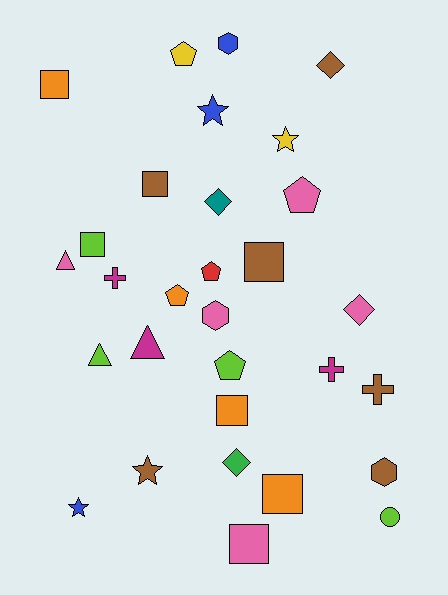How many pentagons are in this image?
There are 5 pentagons.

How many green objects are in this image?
There is 1 green object.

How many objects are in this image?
There are 30 objects.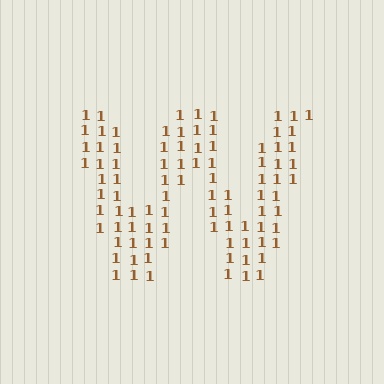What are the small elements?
The small elements are digit 1's.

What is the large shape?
The large shape is the letter W.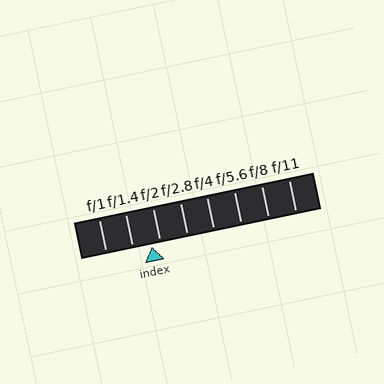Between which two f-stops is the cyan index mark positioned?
The index mark is between f/1.4 and f/2.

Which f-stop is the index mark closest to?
The index mark is closest to f/2.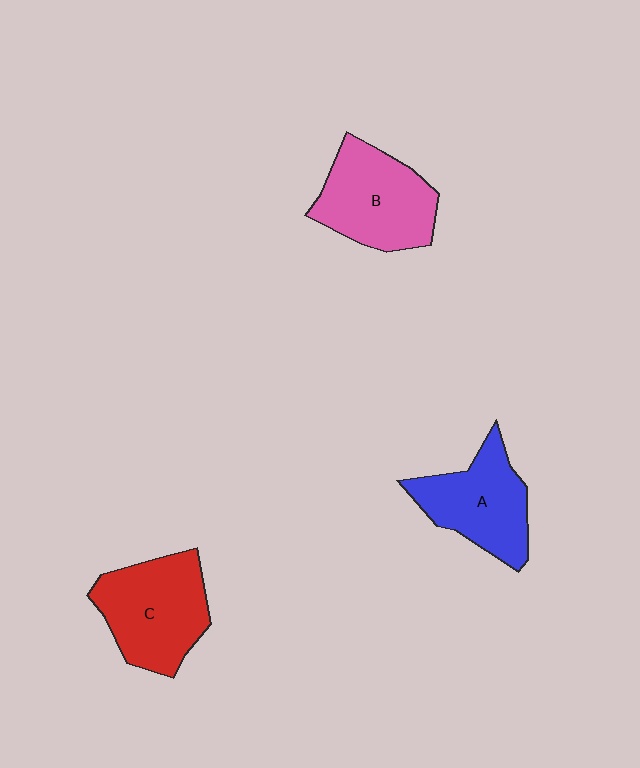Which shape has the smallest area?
Shape A (blue).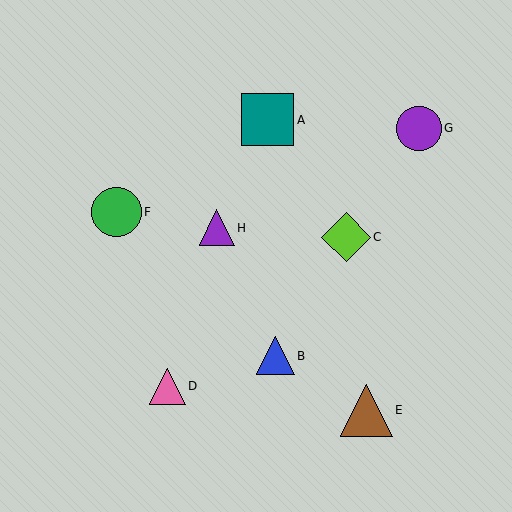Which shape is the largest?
The teal square (labeled A) is the largest.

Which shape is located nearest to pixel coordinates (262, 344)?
The blue triangle (labeled B) at (275, 356) is nearest to that location.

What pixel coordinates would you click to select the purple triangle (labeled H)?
Click at (217, 228) to select the purple triangle H.